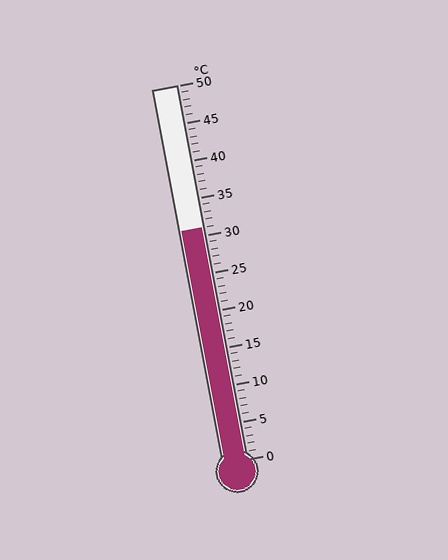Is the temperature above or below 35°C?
The temperature is below 35°C.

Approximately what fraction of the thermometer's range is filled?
The thermometer is filled to approximately 60% of its range.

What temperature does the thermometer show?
The thermometer shows approximately 31°C.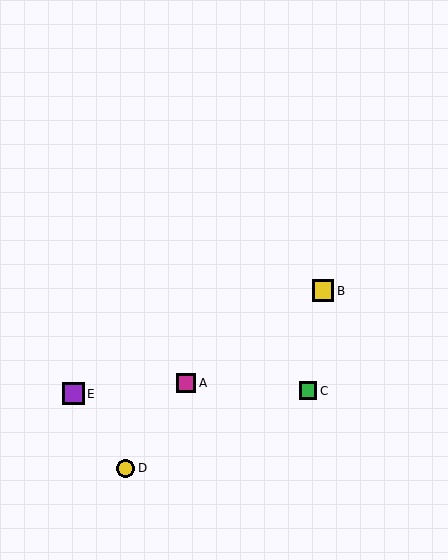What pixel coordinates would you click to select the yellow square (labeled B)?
Click at (323, 291) to select the yellow square B.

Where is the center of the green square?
The center of the green square is at (308, 391).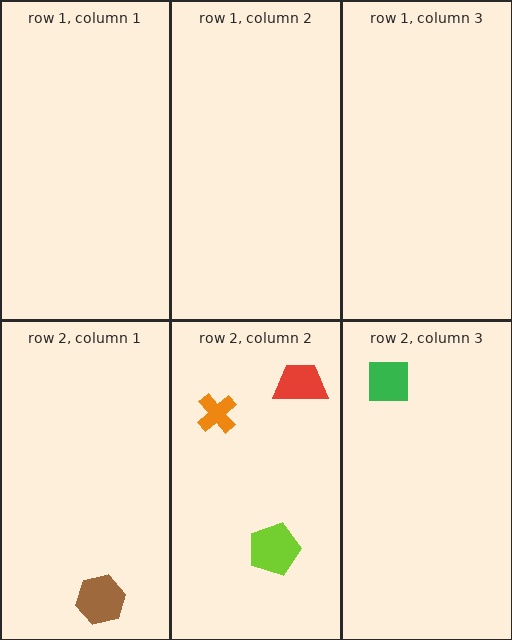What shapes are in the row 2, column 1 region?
The brown hexagon.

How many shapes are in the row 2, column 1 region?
1.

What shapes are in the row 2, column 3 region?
The green square.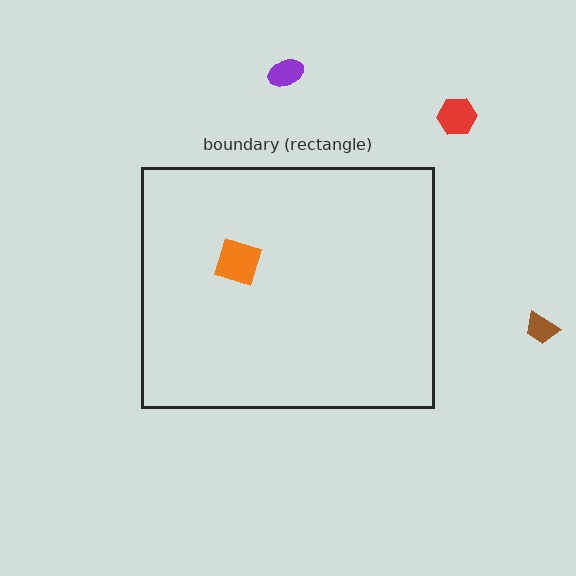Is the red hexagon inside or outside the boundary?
Outside.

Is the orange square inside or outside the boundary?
Inside.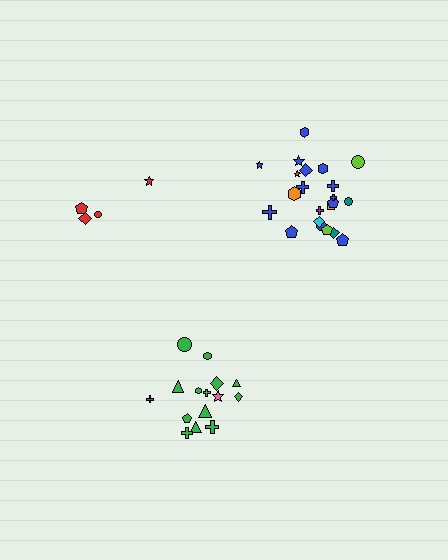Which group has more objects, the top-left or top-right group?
The top-right group.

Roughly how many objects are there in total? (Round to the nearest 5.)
Roughly 40 objects in total.